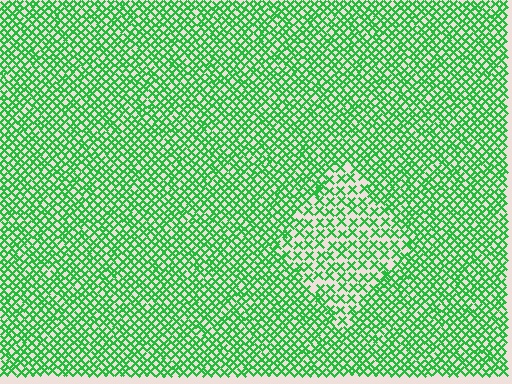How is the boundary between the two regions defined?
The boundary is defined by a change in element density (approximately 1.8x ratio). All elements are the same color, size, and shape.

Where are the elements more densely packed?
The elements are more densely packed outside the diamond boundary.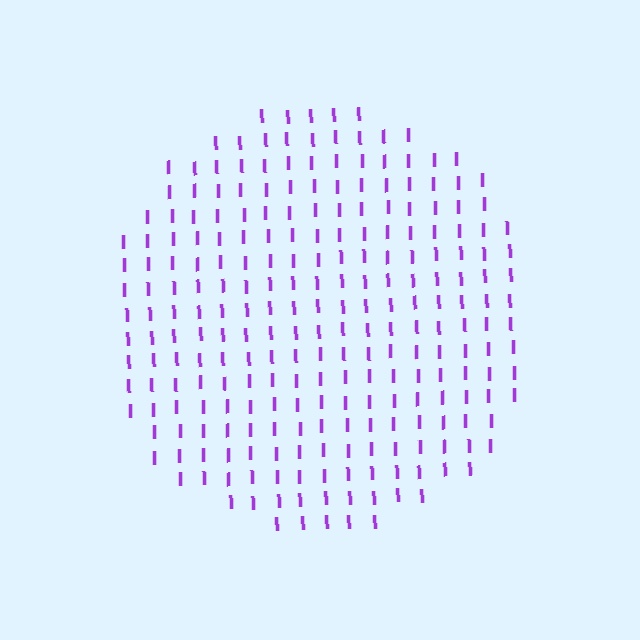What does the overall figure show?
The overall figure shows a circle.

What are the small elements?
The small elements are letter I's.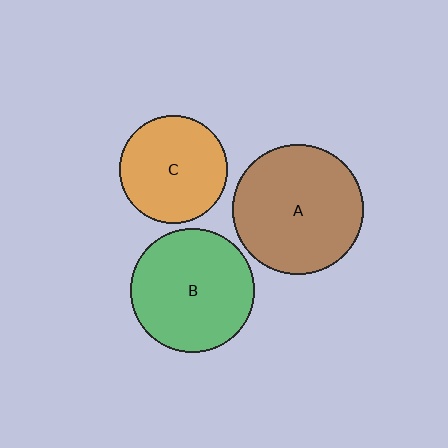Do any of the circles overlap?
No, none of the circles overlap.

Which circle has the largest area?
Circle A (brown).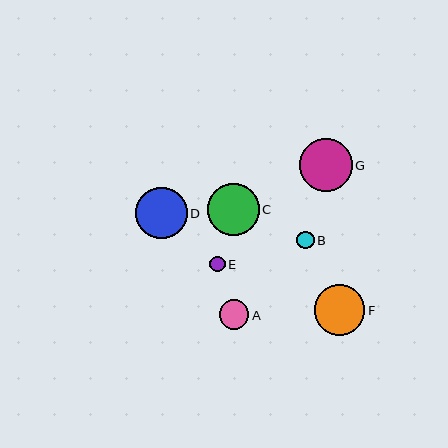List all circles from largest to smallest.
From largest to smallest: G, C, D, F, A, B, E.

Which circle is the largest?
Circle G is the largest with a size of approximately 53 pixels.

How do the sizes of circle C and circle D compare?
Circle C and circle D are approximately the same size.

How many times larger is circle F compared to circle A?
Circle F is approximately 1.7 times the size of circle A.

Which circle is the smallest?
Circle E is the smallest with a size of approximately 15 pixels.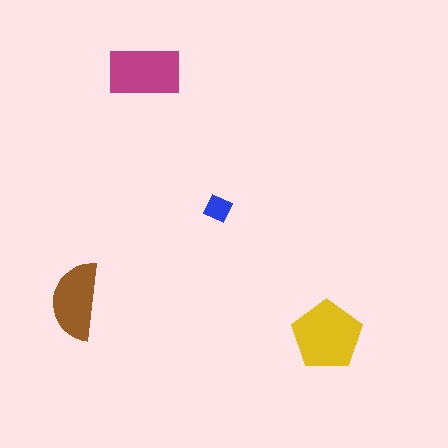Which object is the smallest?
The blue diamond.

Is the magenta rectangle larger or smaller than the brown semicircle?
Larger.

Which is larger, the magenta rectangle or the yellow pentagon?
The yellow pentagon.